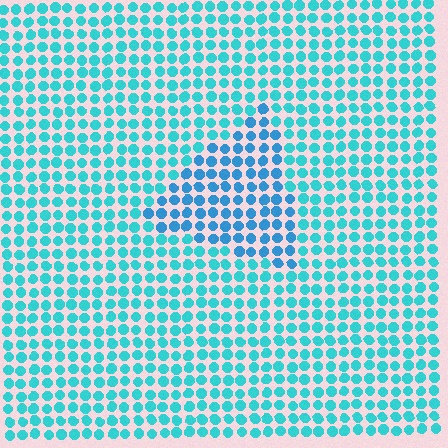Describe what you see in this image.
The image is filled with small cyan elements in a uniform arrangement. A triangle-shaped region is visible where the elements are tinted to a slightly different hue, forming a subtle color boundary.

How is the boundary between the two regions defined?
The boundary is defined purely by a slight shift in hue (about 24 degrees). Spacing, size, and orientation are identical on both sides.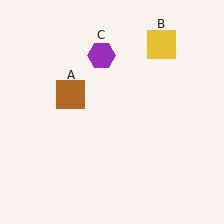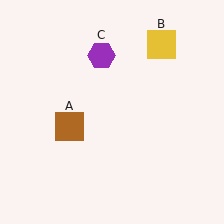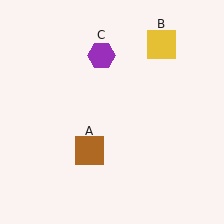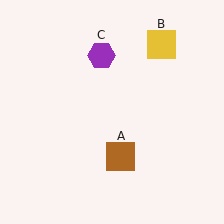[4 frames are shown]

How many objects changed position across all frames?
1 object changed position: brown square (object A).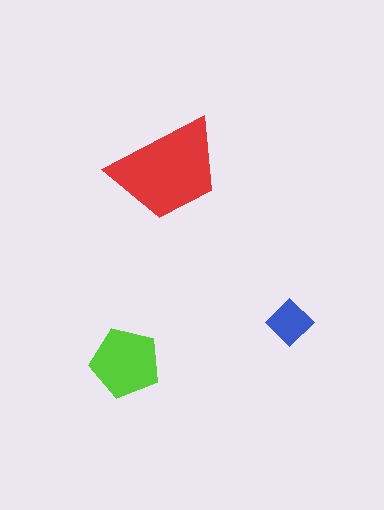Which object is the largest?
The red trapezoid.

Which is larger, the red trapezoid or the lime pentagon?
The red trapezoid.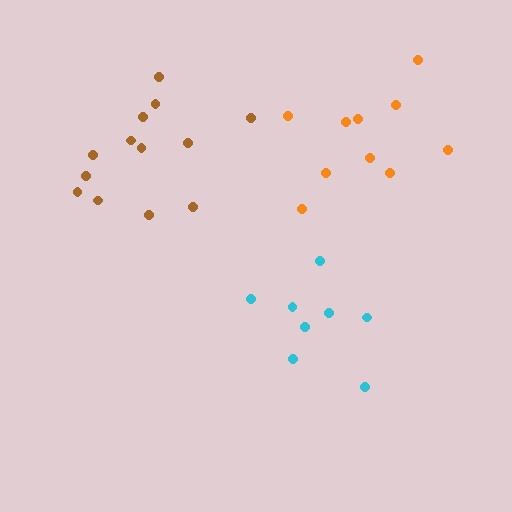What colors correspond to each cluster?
The clusters are colored: cyan, brown, orange.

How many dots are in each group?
Group 1: 8 dots, Group 2: 13 dots, Group 3: 10 dots (31 total).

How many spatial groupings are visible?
There are 3 spatial groupings.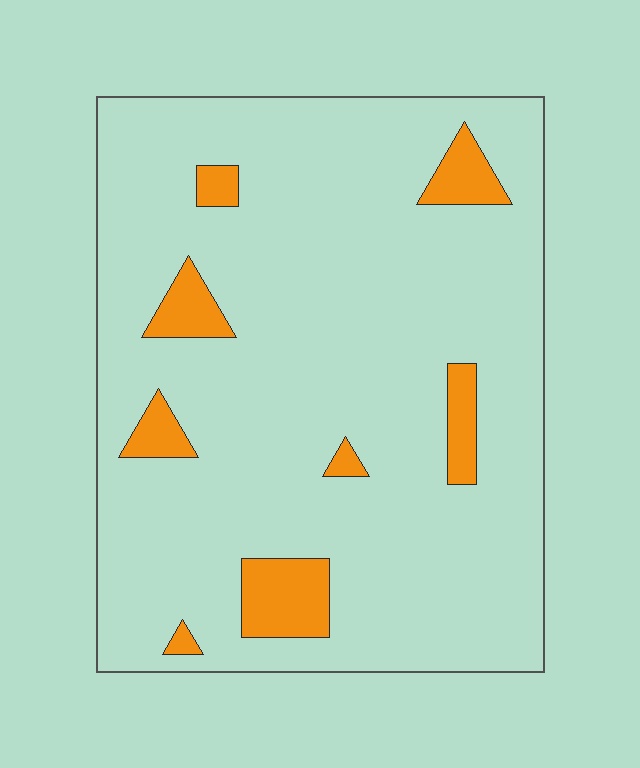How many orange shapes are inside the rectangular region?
8.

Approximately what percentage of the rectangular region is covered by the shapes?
Approximately 10%.